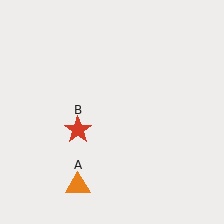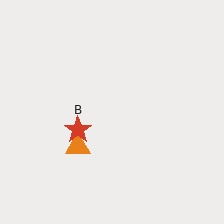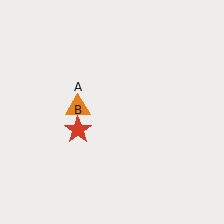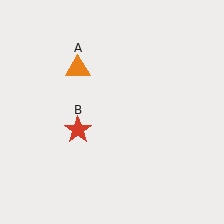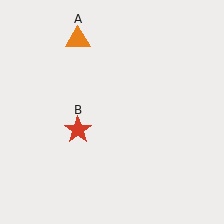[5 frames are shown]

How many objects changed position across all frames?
1 object changed position: orange triangle (object A).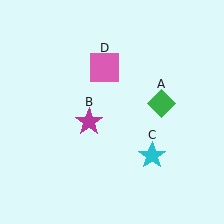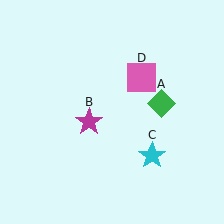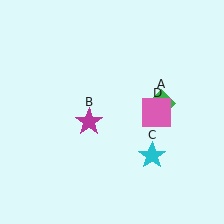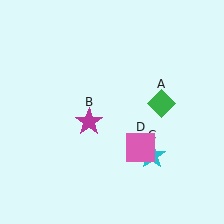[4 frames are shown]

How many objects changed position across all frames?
1 object changed position: pink square (object D).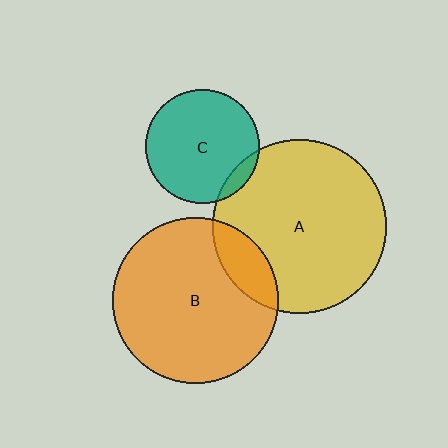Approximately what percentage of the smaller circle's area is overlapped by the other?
Approximately 10%.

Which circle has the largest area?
Circle A (yellow).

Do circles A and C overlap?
Yes.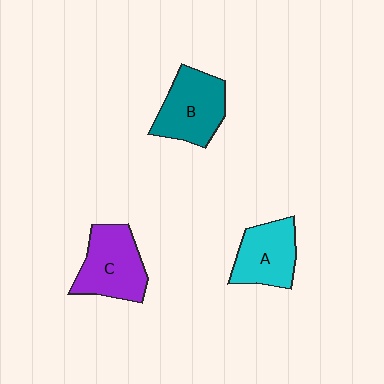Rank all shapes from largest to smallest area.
From largest to smallest: C (purple), B (teal), A (cyan).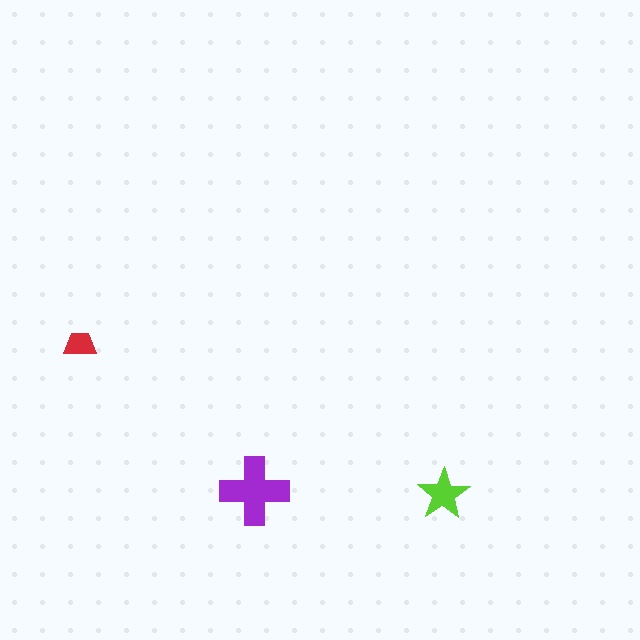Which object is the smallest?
The red trapezoid.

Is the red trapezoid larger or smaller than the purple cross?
Smaller.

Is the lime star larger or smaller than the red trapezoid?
Larger.